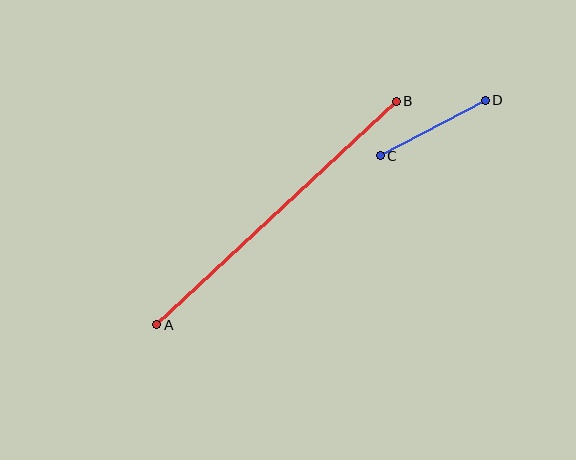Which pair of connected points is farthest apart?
Points A and B are farthest apart.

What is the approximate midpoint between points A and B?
The midpoint is at approximately (277, 213) pixels.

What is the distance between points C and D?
The distance is approximately 119 pixels.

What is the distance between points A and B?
The distance is approximately 328 pixels.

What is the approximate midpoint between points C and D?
The midpoint is at approximately (433, 128) pixels.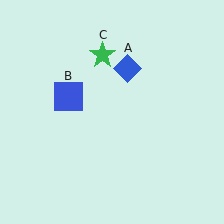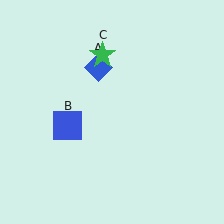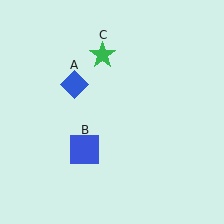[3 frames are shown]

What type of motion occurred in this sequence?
The blue diamond (object A), blue square (object B) rotated counterclockwise around the center of the scene.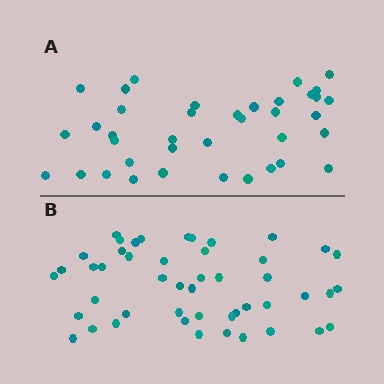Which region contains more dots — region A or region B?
Region B (the bottom region) has more dots.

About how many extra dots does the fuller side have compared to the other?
Region B has roughly 10 or so more dots than region A.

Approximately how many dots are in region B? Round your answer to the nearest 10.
About 50 dots. (The exact count is 48, which rounds to 50.)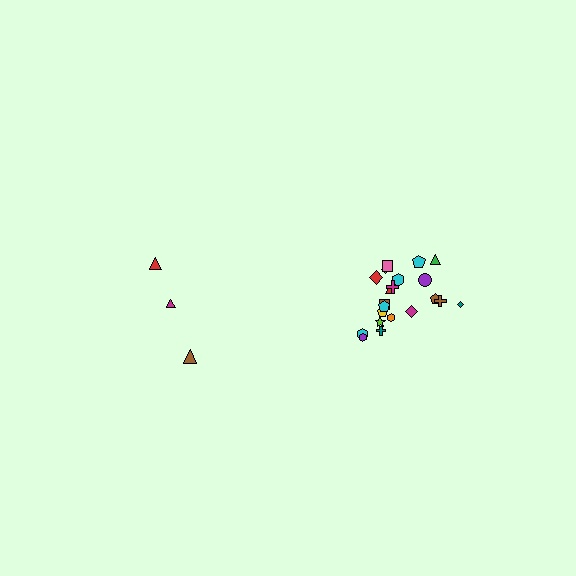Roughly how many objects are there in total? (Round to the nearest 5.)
Roughly 25 objects in total.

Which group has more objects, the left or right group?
The right group.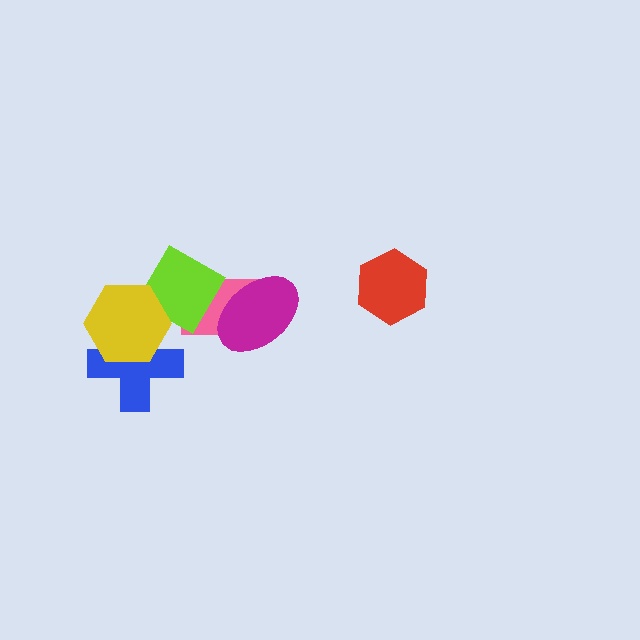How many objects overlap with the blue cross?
1 object overlaps with the blue cross.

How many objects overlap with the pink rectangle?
2 objects overlap with the pink rectangle.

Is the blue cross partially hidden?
Yes, it is partially covered by another shape.